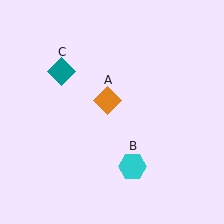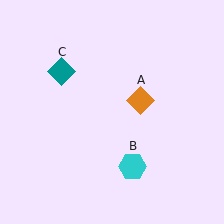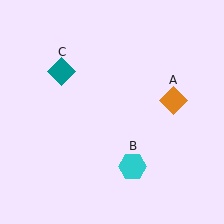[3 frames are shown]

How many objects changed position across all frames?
1 object changed position: orange diamond (object A).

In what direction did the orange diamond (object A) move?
The orange diamond (object A) moved right.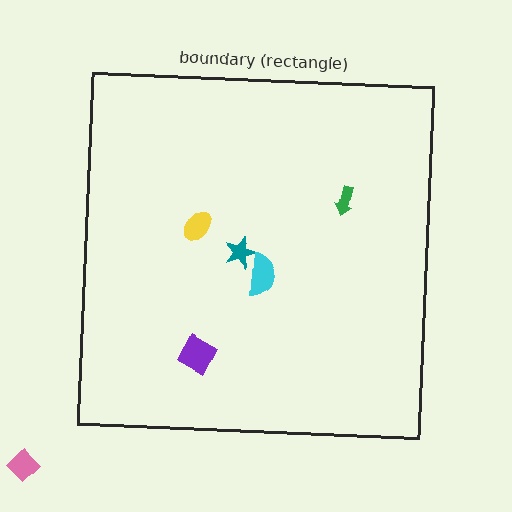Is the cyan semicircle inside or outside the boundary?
Inside.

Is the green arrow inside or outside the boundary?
Inside.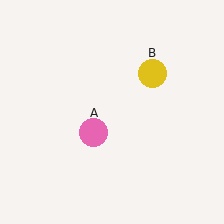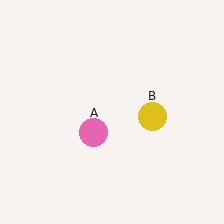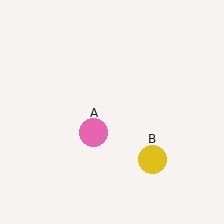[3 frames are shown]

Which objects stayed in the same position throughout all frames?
Pink circle (object A) remained stationary.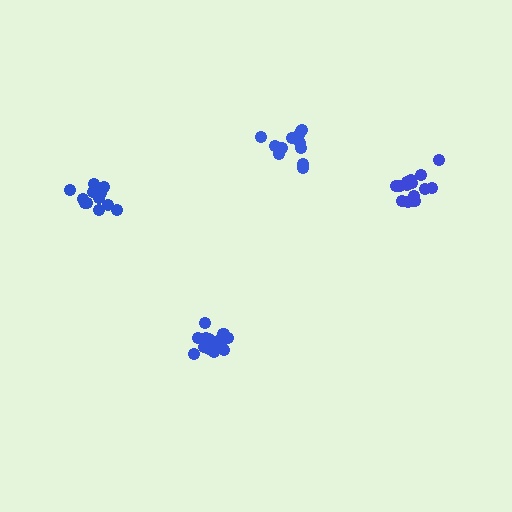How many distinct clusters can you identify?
There are 4 distinct clusters.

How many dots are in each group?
Group 1: 16 dots, Group 2: 12 dots, Group 3: 17 dots, Group 4: 12 dots (57 total).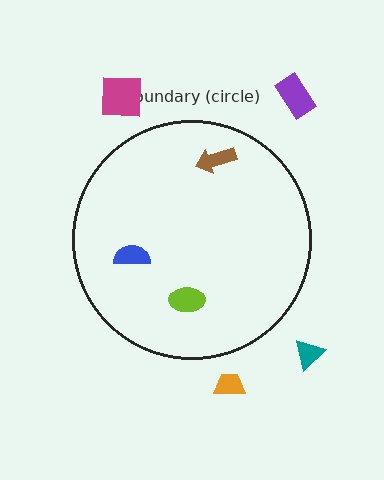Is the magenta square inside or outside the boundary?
Outside.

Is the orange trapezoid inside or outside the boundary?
Outside.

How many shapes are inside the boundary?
3 inside, 4 outside.